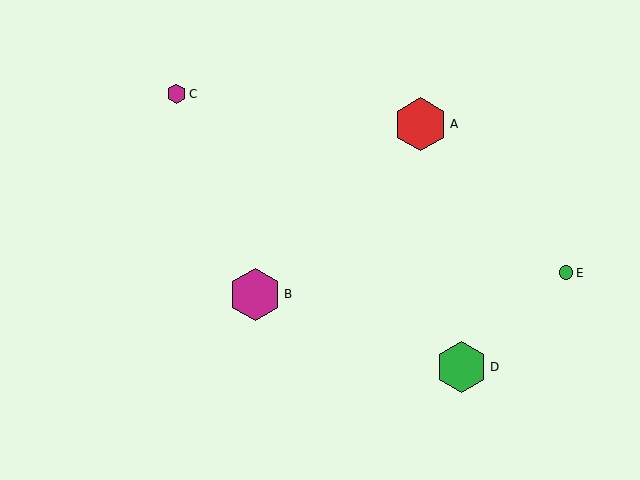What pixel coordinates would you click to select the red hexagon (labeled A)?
Click at (420, 124) to select the red hexagon A.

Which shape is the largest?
The red hexagon (labeled A) is the largest.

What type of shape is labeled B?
Shape B is a magenta hexagon.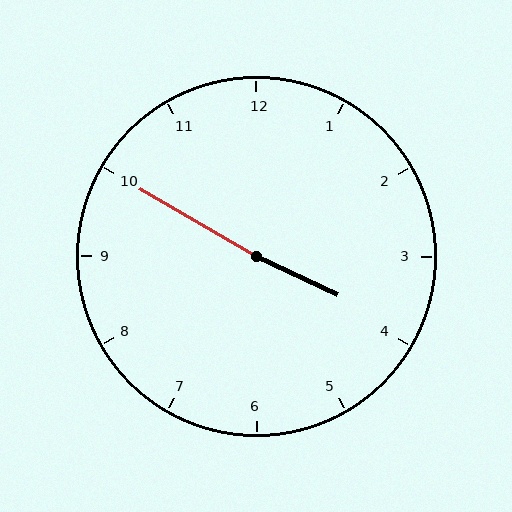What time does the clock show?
3:50.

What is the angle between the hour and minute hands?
Approximately 175 degrees.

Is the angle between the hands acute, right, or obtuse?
It is obtuse.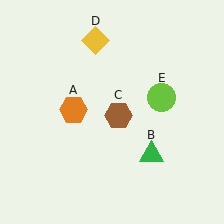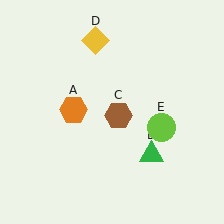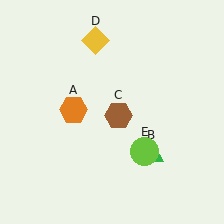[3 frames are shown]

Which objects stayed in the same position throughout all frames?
Orange hexagon (object A) and green triangle (object B) and brown hexagon (object C) and yellow diamond (object D) remained stationary.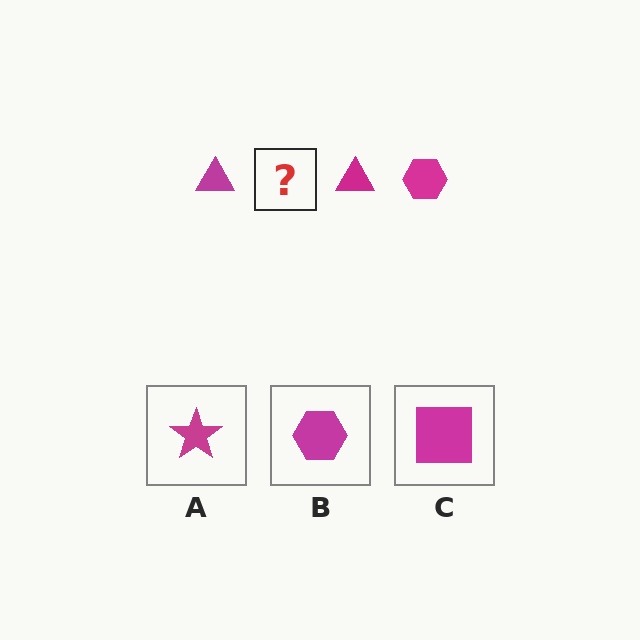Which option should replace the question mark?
Option B.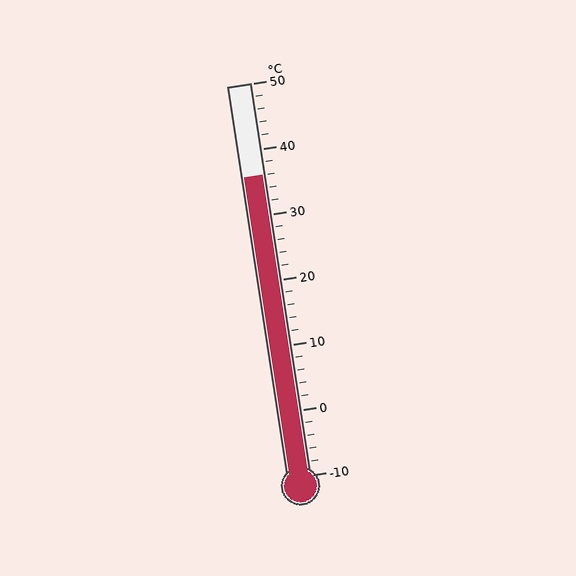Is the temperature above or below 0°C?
The temperature is above 0°C.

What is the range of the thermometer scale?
The thermometer scale ranges from -10°C to 50°C.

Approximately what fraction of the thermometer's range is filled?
The thermometer is filled to approximately 75% of its range.